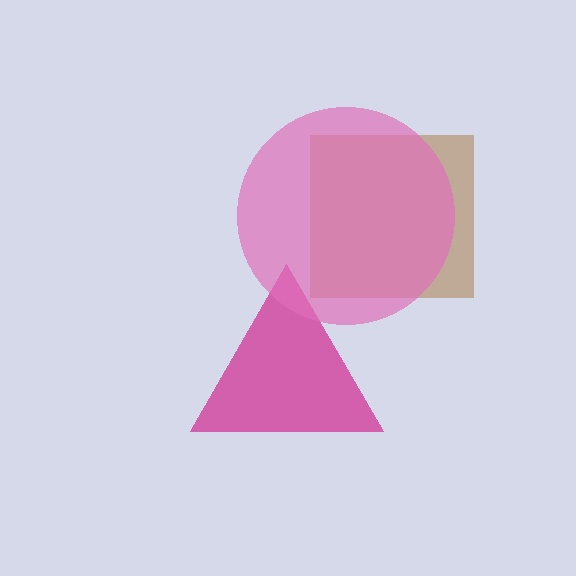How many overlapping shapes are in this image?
There are 3 overlapping shapes in the image.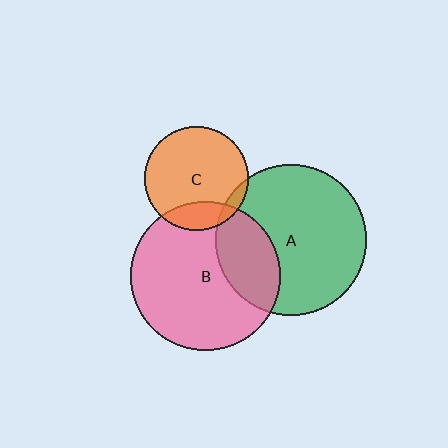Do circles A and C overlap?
Yes.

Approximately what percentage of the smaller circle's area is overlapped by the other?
Approximately 5%.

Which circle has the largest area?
Circle A (green).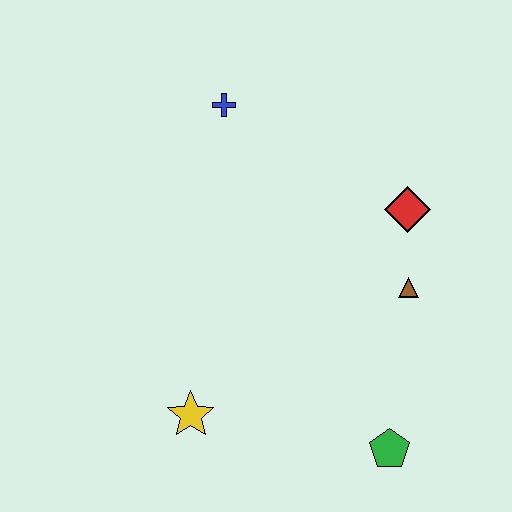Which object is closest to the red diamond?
The brown triangle is closest to the red diamond.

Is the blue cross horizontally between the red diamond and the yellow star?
Yes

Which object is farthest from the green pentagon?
The blue cross is farthest from the green pentagon.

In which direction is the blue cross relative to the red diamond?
The blue cross is to the left of the red diamond.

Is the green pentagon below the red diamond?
Yes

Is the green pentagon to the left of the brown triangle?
Yes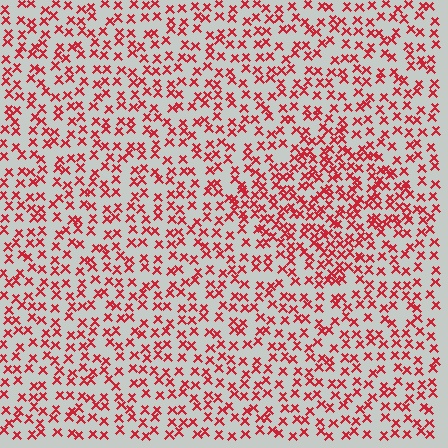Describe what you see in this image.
The image contains small red elements arranged at two different densities. A diamond-shaped region is visible where the elements are more densely packed than the surrounding area.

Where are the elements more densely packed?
The elements are more densely packed inside the diamond boundary.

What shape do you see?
I see a diamond.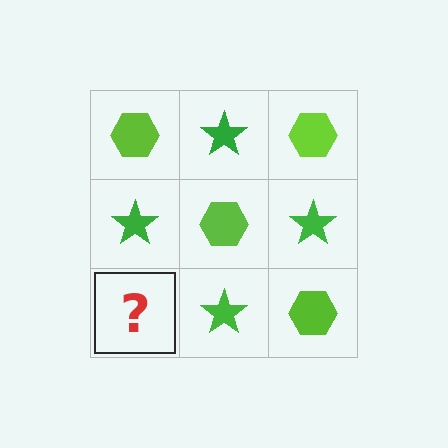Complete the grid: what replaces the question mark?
The question mark should be replaced with a lime hexagon.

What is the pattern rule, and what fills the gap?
The rule is that it alternates lime hexagon and green star in a checkerboard pattern. The gap should be filled with a lime hexagon.